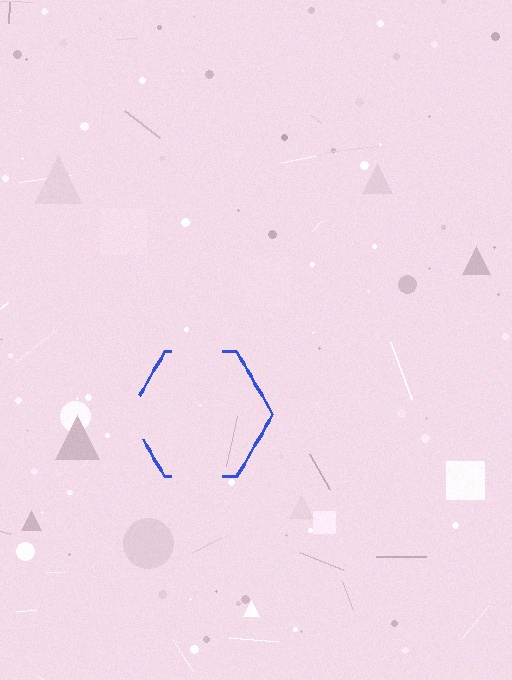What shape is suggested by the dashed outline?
The dashed outline suggests a hexagon.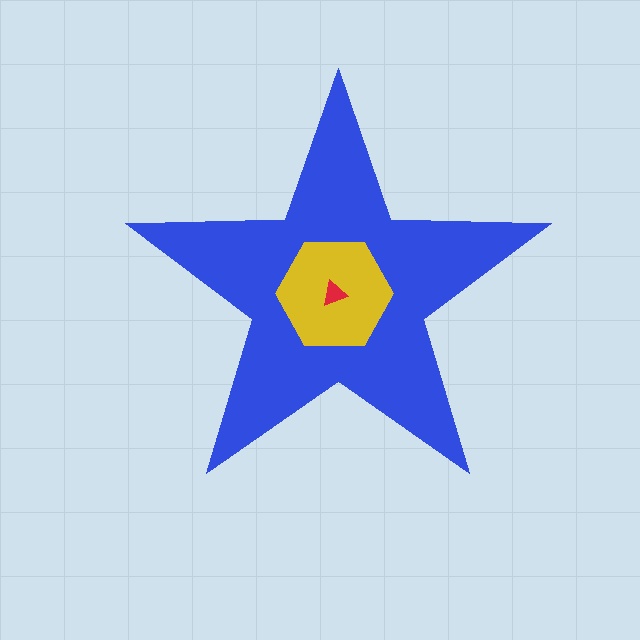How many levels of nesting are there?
3.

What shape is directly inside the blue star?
The yellow hexagon.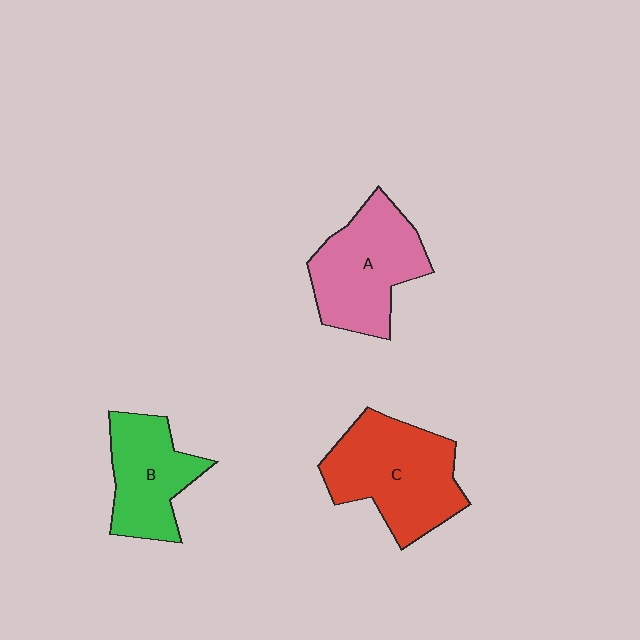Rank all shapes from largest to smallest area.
From largest to smallest: C (red), A (pink), B (green).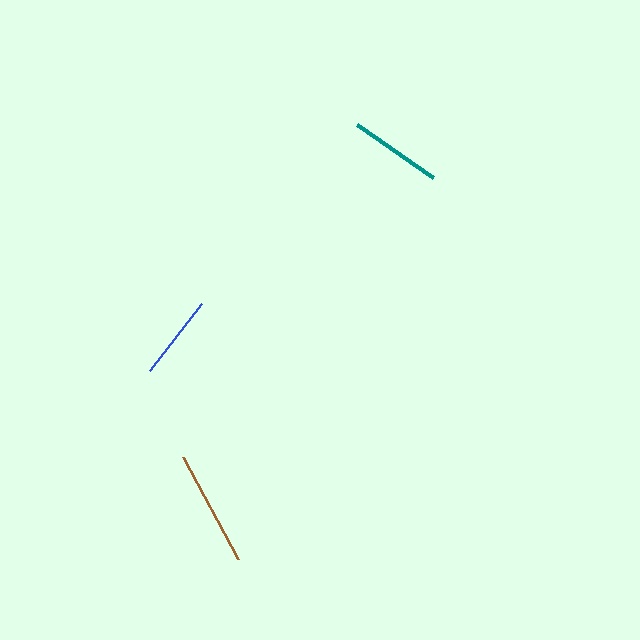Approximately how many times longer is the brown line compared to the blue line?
The brown line is approximately 1.4 times the length of the blue line.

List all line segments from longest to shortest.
From longest to shortest: brown, teal, blue.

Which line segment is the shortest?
The blue line is the shortest at approximately 84 pixels.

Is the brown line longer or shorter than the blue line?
The brown line is longer than the blue line.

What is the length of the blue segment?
The blue segment is approximately 84 pixels long.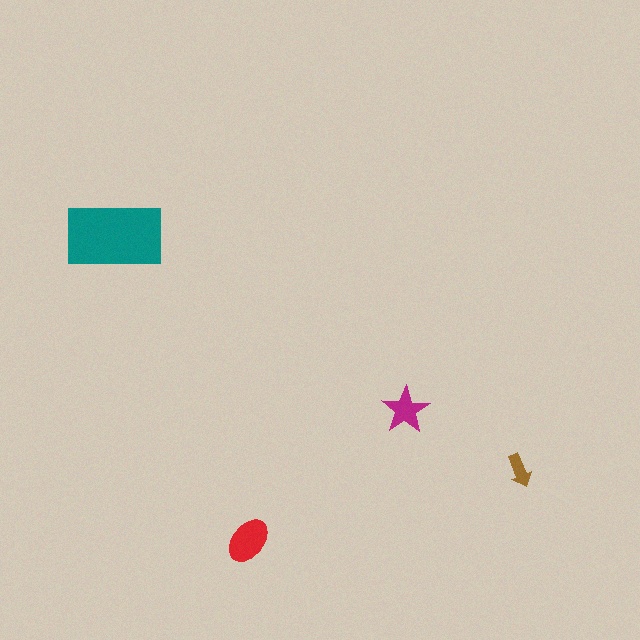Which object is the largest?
The teal rectangle.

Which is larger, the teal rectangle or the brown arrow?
The teal rectangle.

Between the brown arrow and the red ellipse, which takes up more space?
The red ellipse.